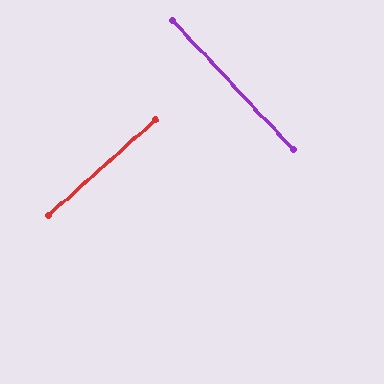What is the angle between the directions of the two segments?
Approximately 89 degrees.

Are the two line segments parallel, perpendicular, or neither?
Perpendicular — they meet at approximately 89°.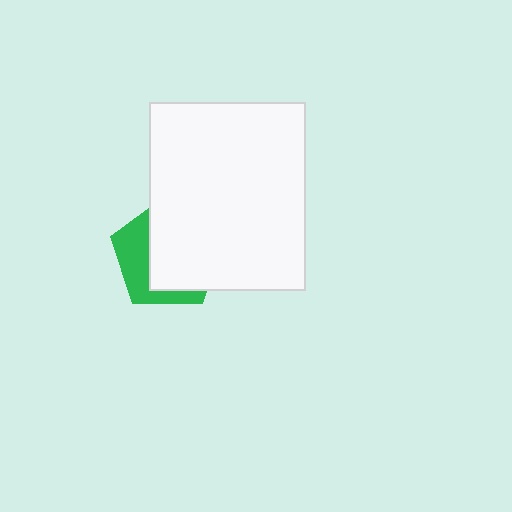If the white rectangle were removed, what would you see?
You would see the complete green pentagon.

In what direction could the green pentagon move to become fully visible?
The green pentagon could move left. That would shift it out from behind the white rectangle entirely.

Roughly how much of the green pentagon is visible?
A small part of it is visible (roughly 36%).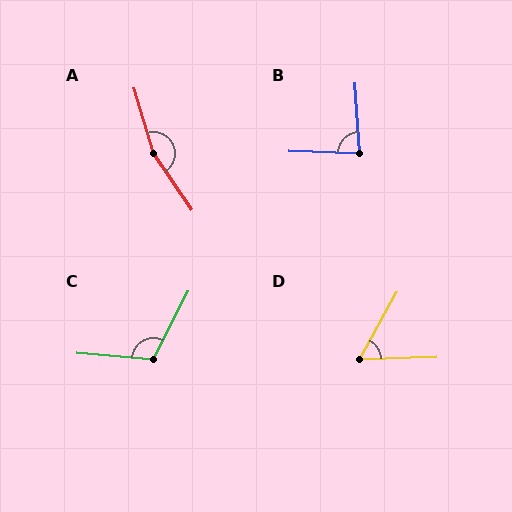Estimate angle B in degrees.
Approximately 84 degrees.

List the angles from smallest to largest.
D (59°), B (84°), C (112°), A (162°).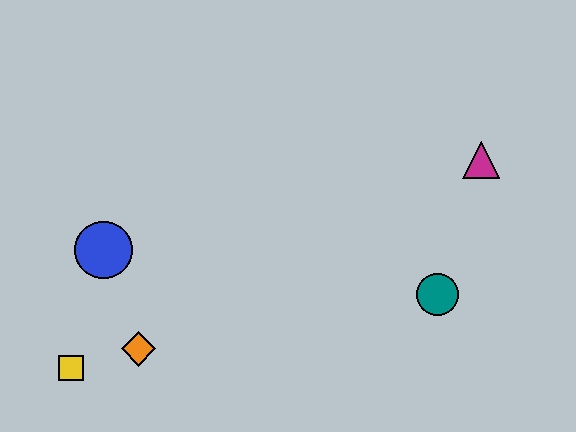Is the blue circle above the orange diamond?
Yes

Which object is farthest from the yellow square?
The magenta triangle is farthest from the yellow square.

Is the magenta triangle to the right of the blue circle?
Yes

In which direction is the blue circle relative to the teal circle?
The blue circle is to the left of the teal circle.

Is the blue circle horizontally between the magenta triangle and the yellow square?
Yes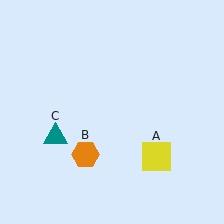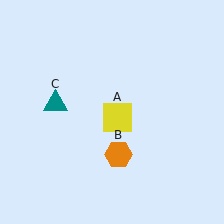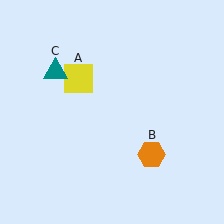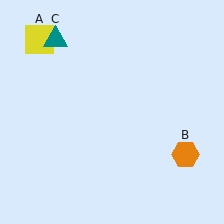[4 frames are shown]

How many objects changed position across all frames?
3 objects changed position: yellow square (object A), orange hexagon (object B), teal triangle (object C).